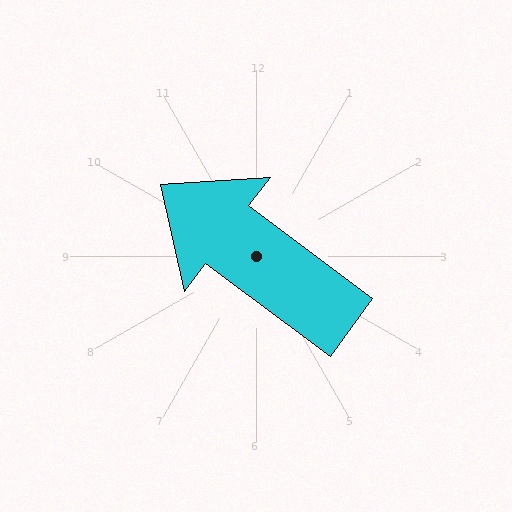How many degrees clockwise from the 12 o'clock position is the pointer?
Approximately 307 degrees.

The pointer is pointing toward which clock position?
Roughly 10 o'clock.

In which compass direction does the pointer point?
Northwest.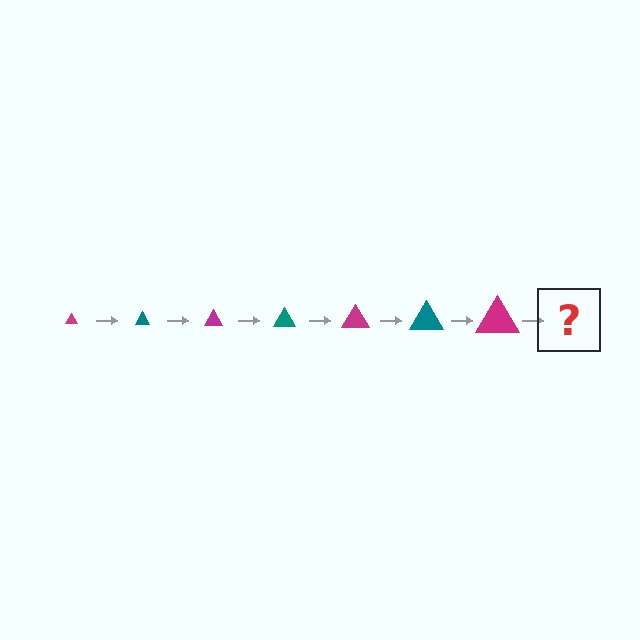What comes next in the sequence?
The next element should be a teal triangle, larger than the previous one.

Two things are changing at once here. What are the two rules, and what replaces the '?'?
The two rules are that the triangle grows larger each step and the color cycles through magenta and teal. The '?' should be a teal triangle, larger than the previous one.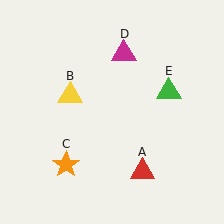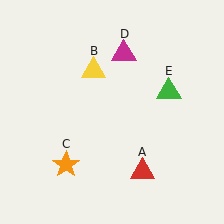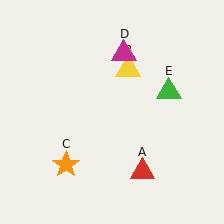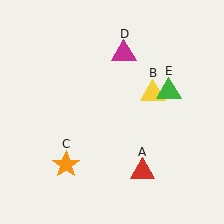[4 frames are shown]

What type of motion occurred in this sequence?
The yellow triangle (object B) rotated clockwise around the center of the scene.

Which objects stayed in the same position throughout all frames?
Red triangle (object A) and orange star (object C) and magenta triangle (object D) and green triangle (object E) remained stationary.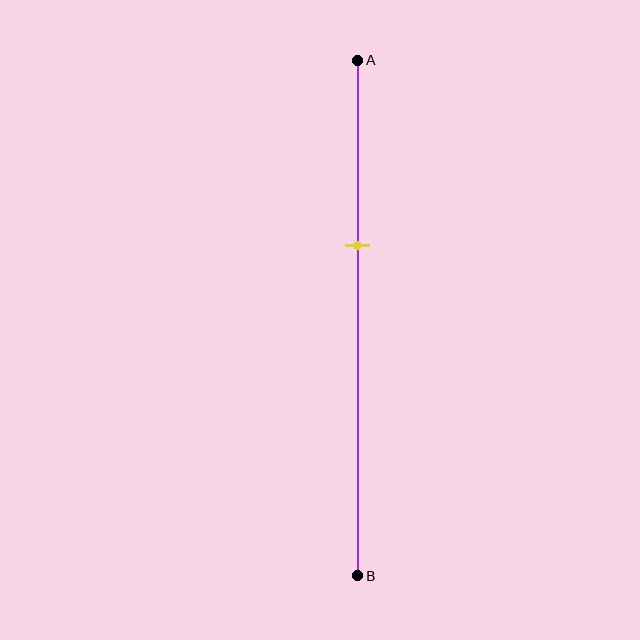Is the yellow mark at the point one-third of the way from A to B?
Yes, the mark is approximately at the one-third point.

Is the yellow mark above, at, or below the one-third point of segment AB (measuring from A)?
The yellow mark is approximately at the one-third point of segment AB.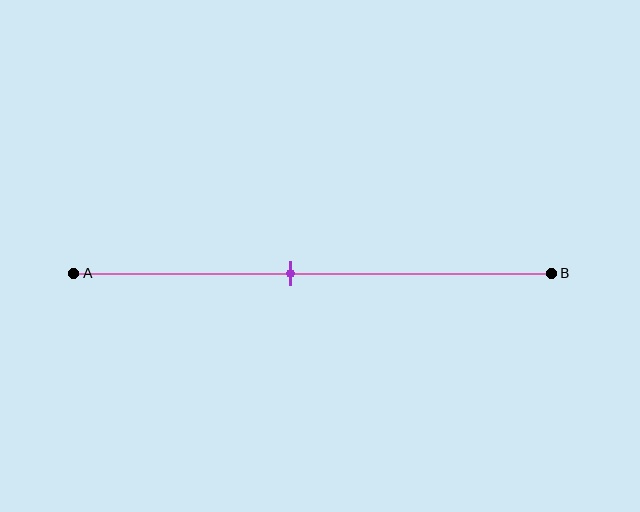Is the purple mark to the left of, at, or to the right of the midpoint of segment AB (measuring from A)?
The purple mark is to the left of the midpoint of segment AB.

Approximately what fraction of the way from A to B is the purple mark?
The purple mark is approximately 45% of the way from A to B.